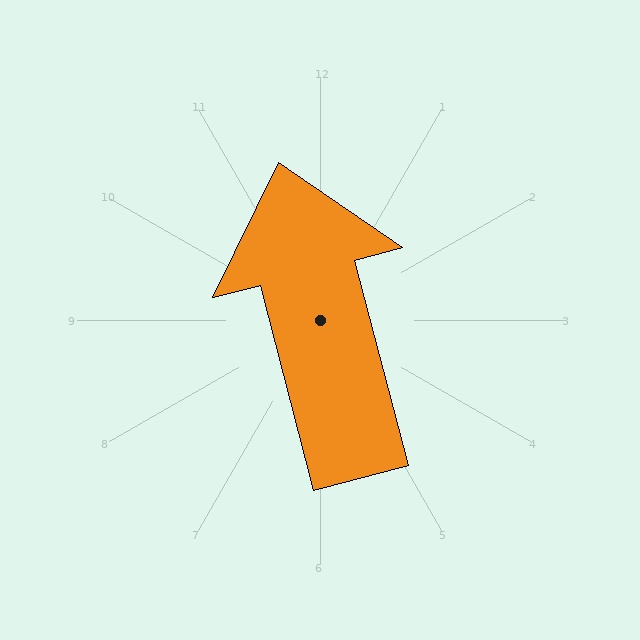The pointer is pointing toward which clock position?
Roughly 12 o'clock.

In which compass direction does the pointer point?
North.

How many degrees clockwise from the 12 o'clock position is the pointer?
Approximately 345 degrees.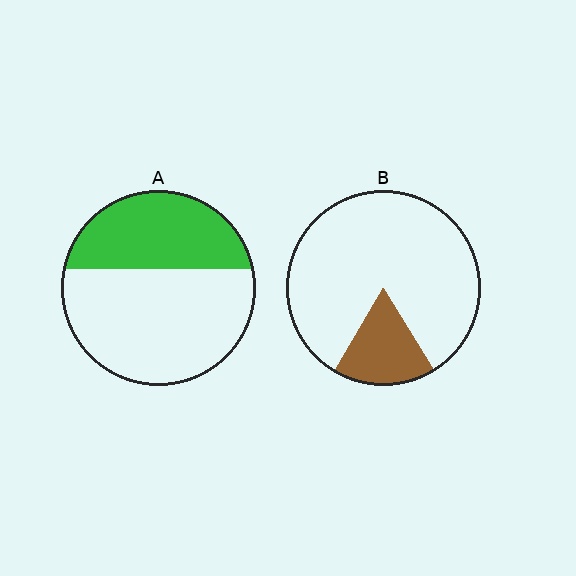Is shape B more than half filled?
No.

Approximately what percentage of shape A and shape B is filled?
A is approximately 40% and B is approximately 20%.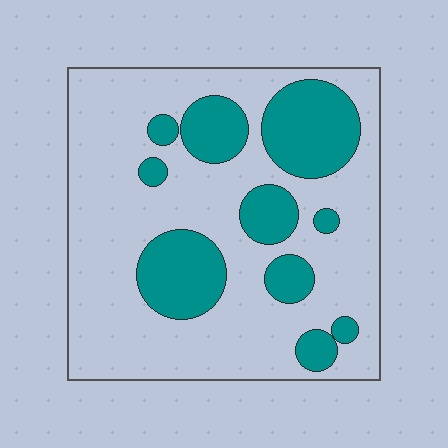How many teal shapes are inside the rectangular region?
10.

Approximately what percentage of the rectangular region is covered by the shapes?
Approximately 25%.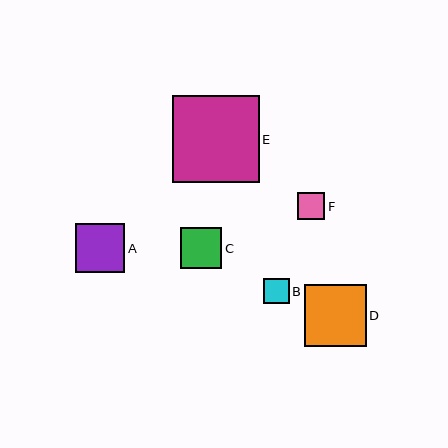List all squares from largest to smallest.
From largest to smallest: E, D, A, C, F, B.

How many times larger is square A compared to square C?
Square A is approximately 1.2 times the size of square C.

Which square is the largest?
Square E is the largest with a size of approximately 87 pixels.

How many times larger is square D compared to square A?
Square D is approximately 1.3 times the size of square A.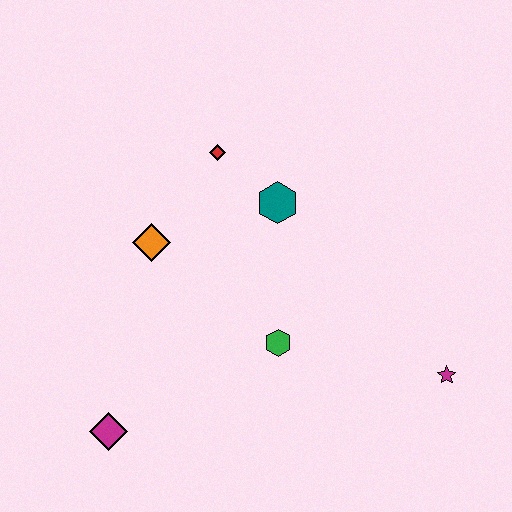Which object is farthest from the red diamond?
The magenta star is farthest from the red diamond.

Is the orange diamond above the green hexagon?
Yes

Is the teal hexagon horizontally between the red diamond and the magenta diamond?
No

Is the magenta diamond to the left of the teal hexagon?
Yes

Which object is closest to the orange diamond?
The red diamond is closest to the orange diamond.